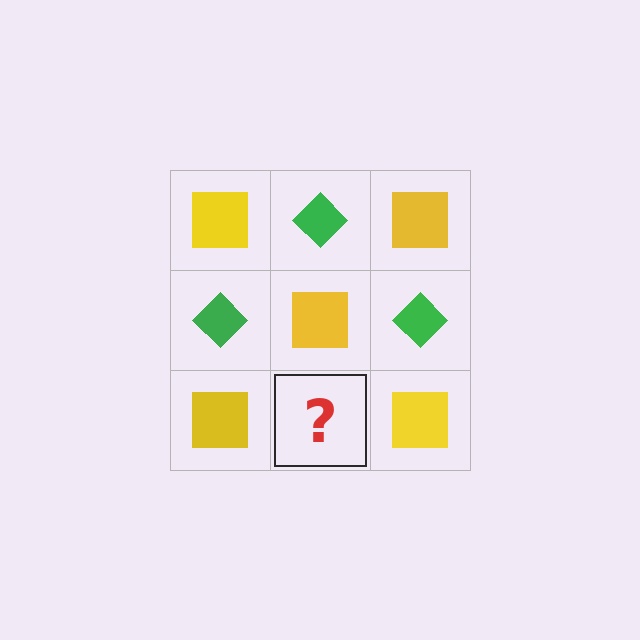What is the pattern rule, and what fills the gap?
The rule is that it alternates yellow square and green diamond in a checkerboard pattern. The gap should be filled with a green diamond.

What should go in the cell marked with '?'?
The missing cell should contain a green diamond.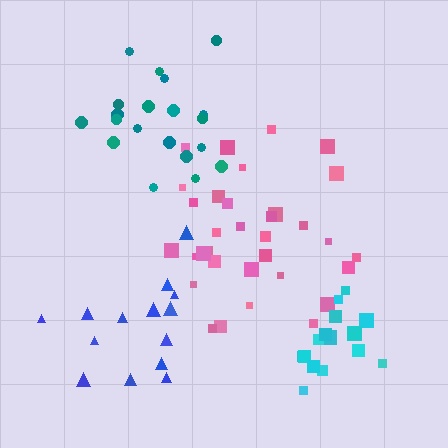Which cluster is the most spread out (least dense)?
Blue.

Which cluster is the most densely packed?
Cyan.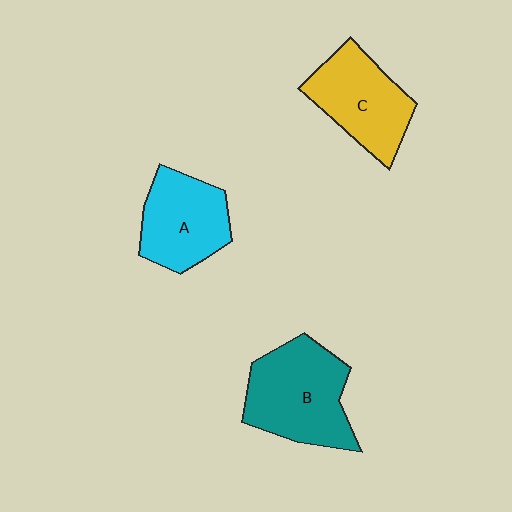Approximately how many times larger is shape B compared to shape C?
Approximately 1.2 times.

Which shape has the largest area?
Shape B (teal).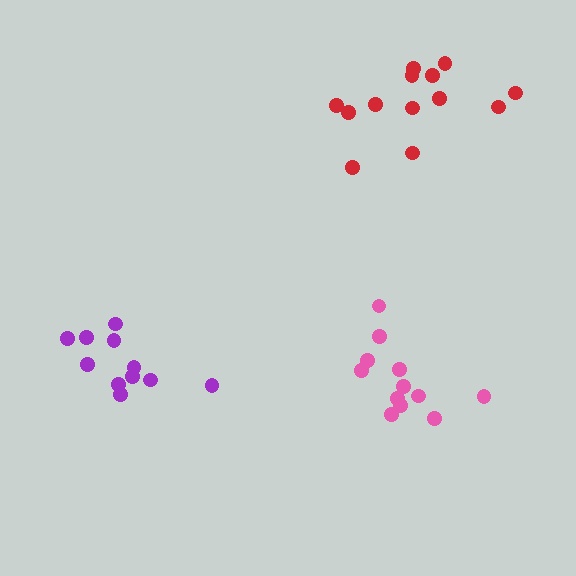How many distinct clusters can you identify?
There are 3 distinct clusters.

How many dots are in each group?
Group 1: 12 dots, Group 2: 13 dots, Group 3: 11 dots (36 total).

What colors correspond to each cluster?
The clusters are colored: pink, red, purple.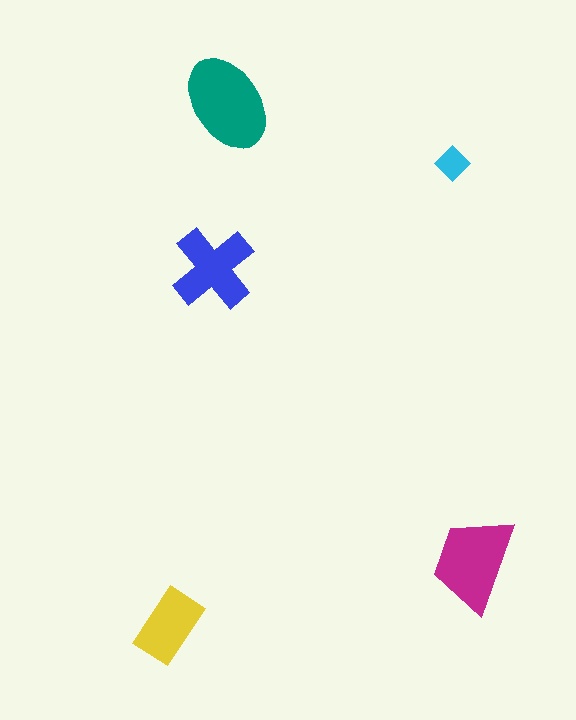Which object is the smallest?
The cyan diamond.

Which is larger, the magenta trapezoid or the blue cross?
The magenta trapezoid.